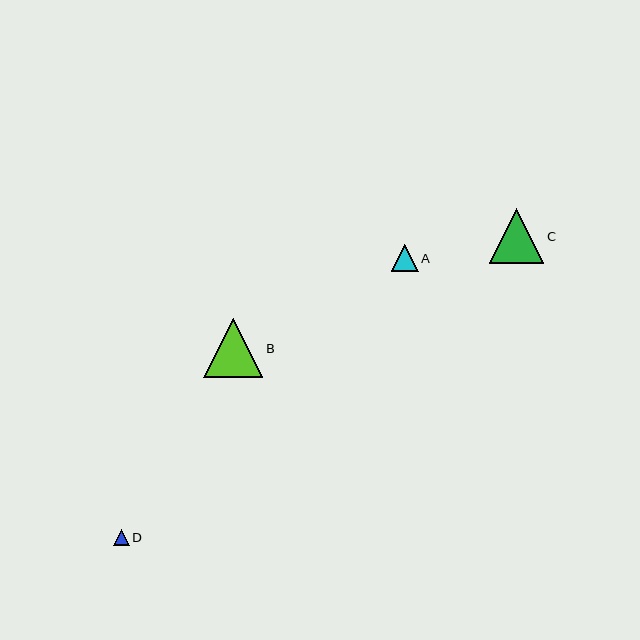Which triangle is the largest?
Triangle B is the largest with a size of approximately 59 pixels.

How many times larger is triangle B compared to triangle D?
Triangle B is approximately 3.8 times the size of triangle D.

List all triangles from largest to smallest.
From largest to smallest: B, C, A, D.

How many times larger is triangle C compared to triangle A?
Triangle C is approximately 2.0 times the size of triangle A.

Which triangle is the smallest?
Triangle D is the smallest with a size of approximately 15 pixels.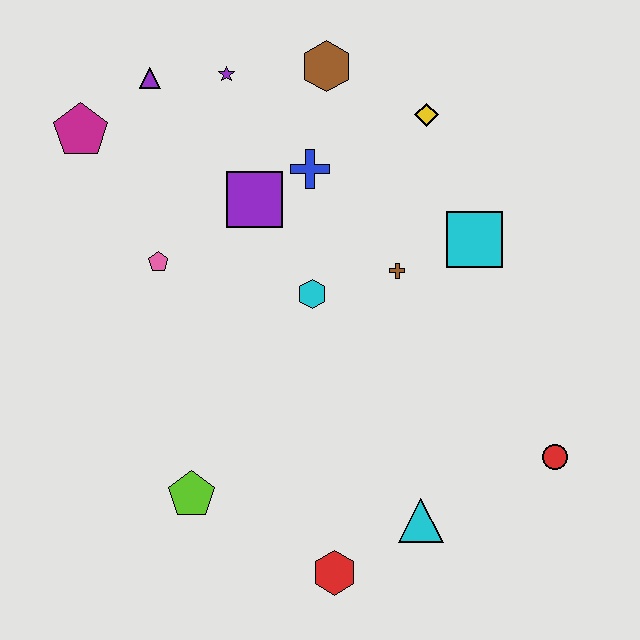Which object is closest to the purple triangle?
The purple star is closest to the purple triangle.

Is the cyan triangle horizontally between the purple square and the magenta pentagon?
No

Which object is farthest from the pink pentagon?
The red circle is farthest from the pink pentagon.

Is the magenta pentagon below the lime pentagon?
No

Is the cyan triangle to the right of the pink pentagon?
Yes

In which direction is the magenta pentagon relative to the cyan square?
The magenta pentagon is to the left of the cyan square.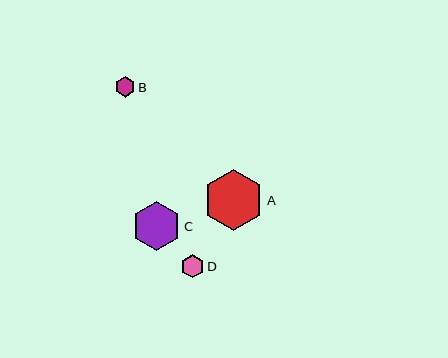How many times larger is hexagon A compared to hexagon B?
Hexagon A is approximately 3.0 times the size of hexagon B.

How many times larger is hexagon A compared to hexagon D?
Hexagon A is approximately 2.6 times the size of hexagon D.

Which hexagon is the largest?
Hexagon A is the largest with a size of approximately 61 pixels.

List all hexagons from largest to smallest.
From largest to smallest: A, C, D, B.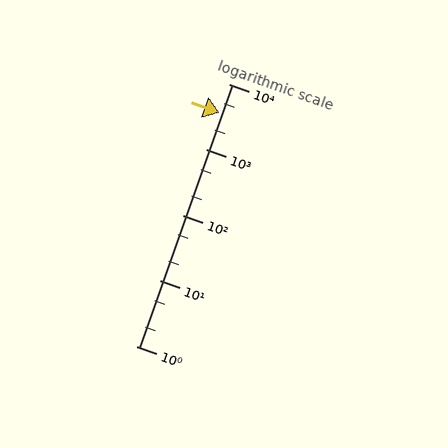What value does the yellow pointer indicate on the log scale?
The pointer indicates approximately 3700.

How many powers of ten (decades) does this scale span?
The scale spans 4 decades, from 1 to 10000.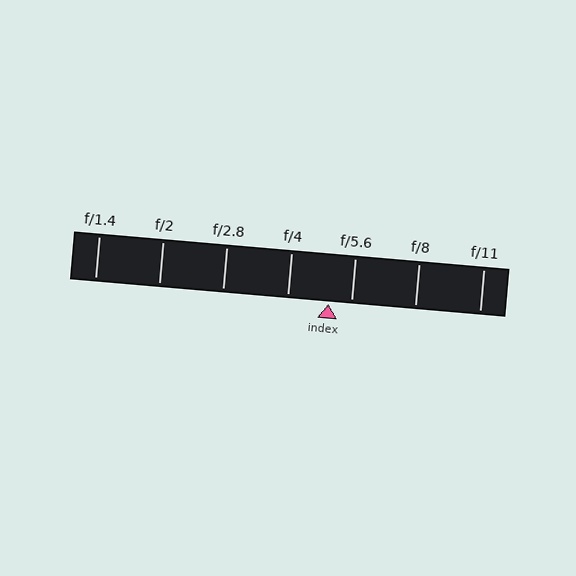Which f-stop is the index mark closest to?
The index mark is closest to f/5.6.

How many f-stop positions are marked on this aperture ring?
There are 7 f-stop positions marked.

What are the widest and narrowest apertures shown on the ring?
The widest aperture shown is f/1.4 and the narrowest is f/11.